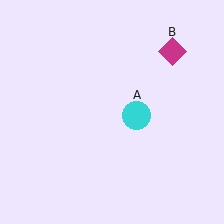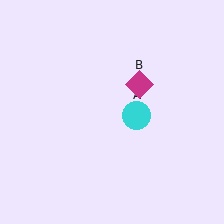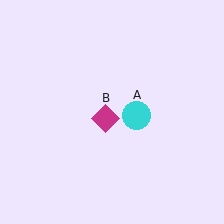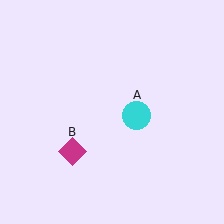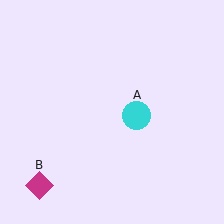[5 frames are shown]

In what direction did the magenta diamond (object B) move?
The magenta diamond (object B) moved down and to the left.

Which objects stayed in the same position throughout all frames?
Cyan circle (object A) remained stationary.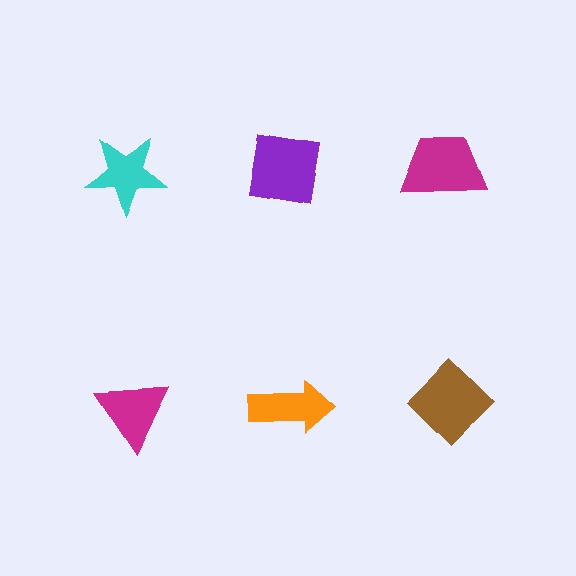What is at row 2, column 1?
A magenta triangle.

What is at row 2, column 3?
A brown diamond.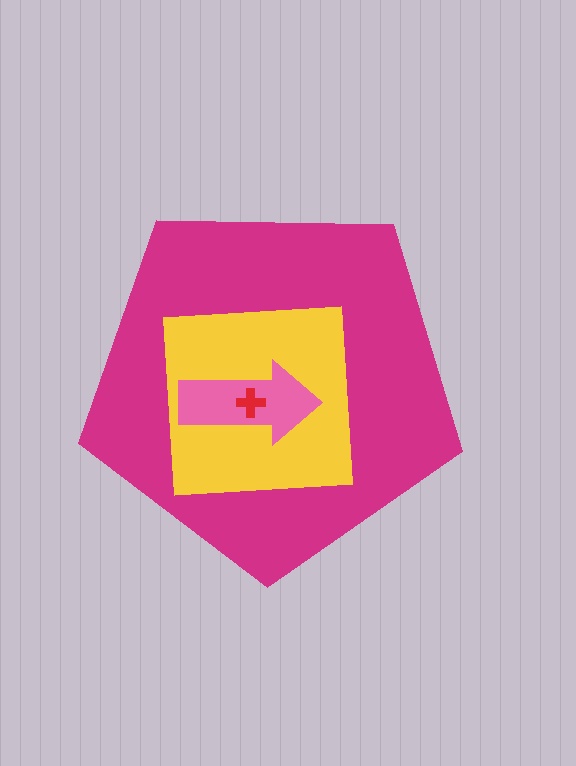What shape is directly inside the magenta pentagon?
The yellow square.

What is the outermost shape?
The magenta pentagon.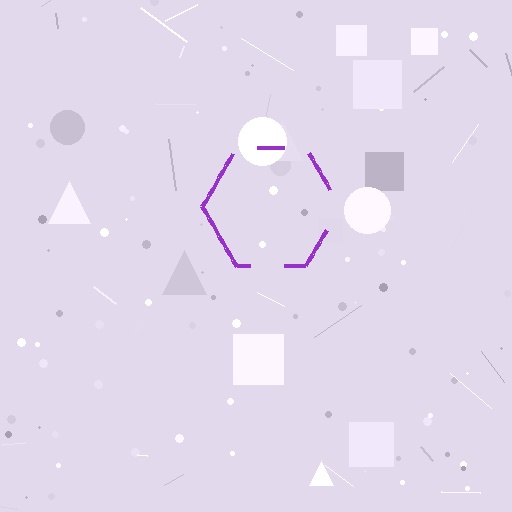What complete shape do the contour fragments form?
The contour fragments form a hexagon.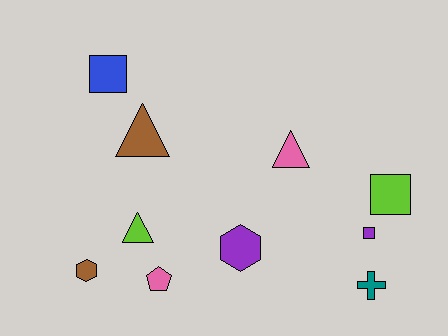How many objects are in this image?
There are 10 objects.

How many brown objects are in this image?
There are 2 brown objects.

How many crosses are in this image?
There is 1 cross.